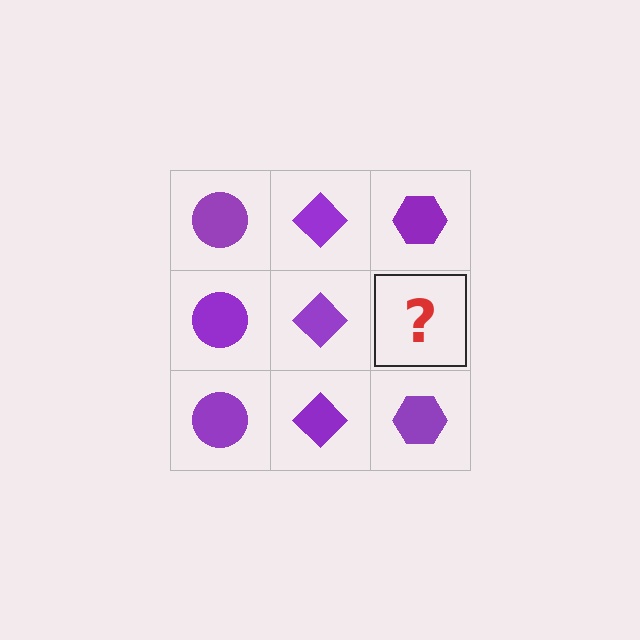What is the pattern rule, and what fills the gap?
The rule is that each column has a consistent shape. The gap should be filled with a purple hexagon.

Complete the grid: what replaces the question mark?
The question mark should be replaced with a purple hexagon.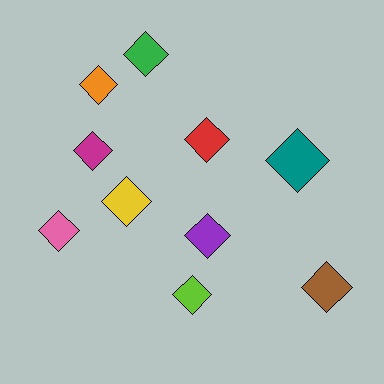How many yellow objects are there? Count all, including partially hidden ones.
There is 1 yellow object.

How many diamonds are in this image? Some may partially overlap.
There are 10 diamonds.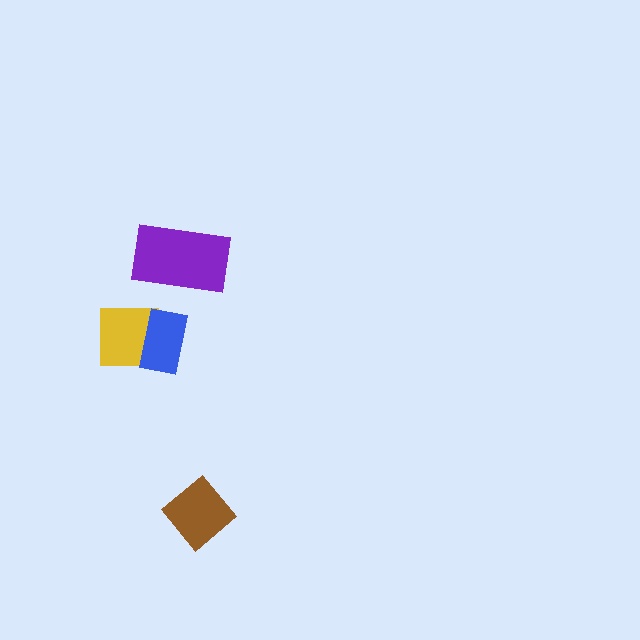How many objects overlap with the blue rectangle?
1 object overlaps with the blue rectangle.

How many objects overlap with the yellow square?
1 object overlaps with the yellow square.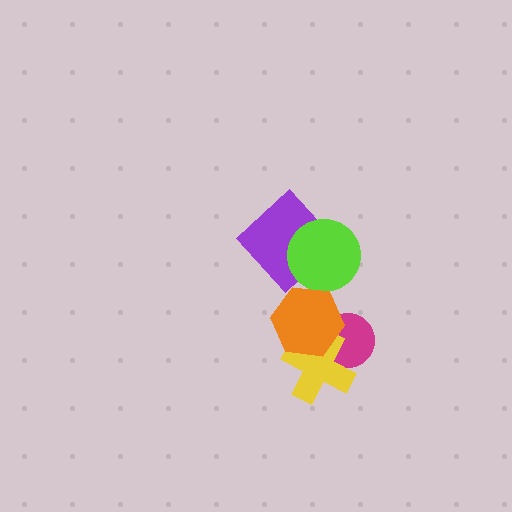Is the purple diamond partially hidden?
Yes, it is partially covered by another shape.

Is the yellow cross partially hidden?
Yes, it is partially covered by another shape.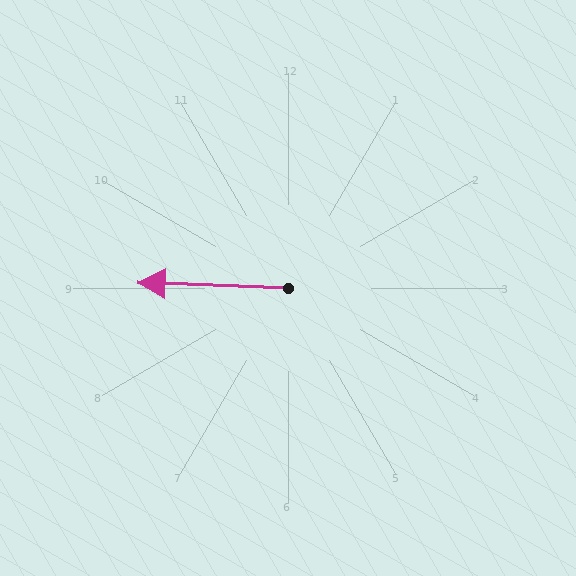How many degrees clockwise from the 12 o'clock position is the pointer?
Approximately 272 degrees.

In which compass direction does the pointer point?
West.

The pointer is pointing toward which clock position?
Roughly 9 o'clock.